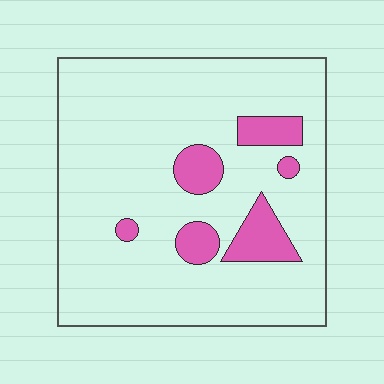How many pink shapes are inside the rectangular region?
6.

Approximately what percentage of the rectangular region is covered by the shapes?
Approximately 15%.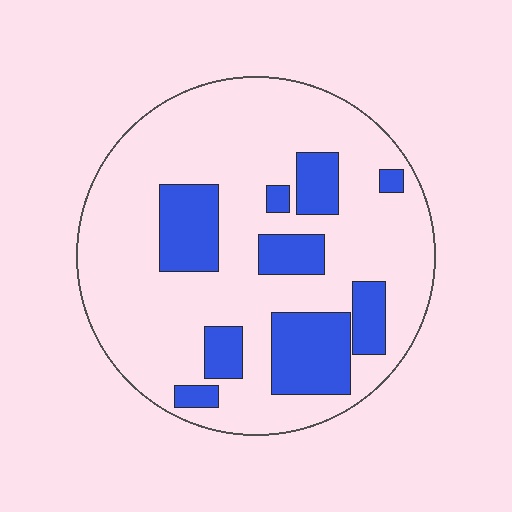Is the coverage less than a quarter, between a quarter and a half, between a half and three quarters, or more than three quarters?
Less than a quarter.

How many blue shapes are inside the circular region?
9.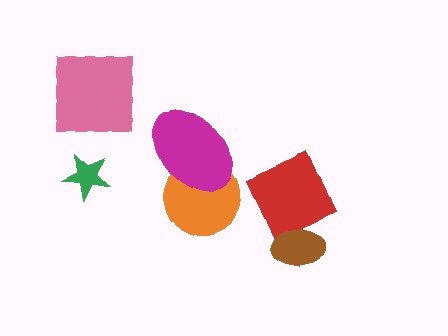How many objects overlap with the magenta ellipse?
1 object overlaps with the magenta ellipse.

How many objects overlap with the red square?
1 object overlaps with the red square.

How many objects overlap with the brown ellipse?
1 object overlaps with the brown ellipse.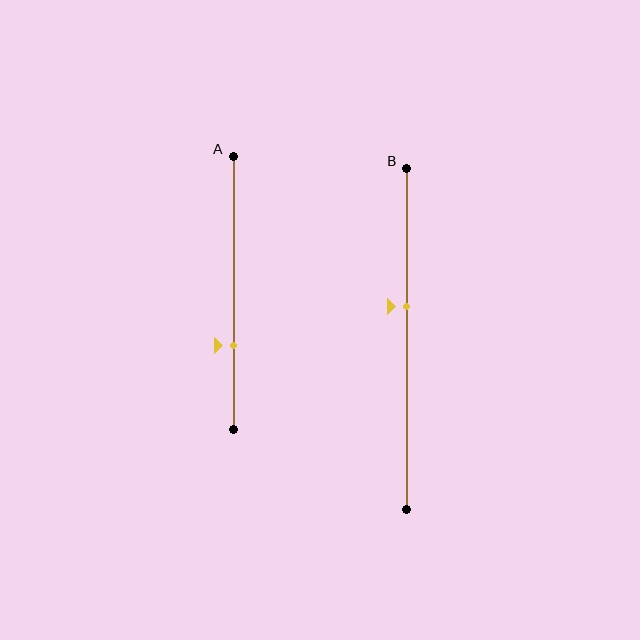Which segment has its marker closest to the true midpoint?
Segment B has its marker closest to the true midpoint.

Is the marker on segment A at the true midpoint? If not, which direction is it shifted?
No, the marker on segment A is shifted downward by about 19% of the segment length.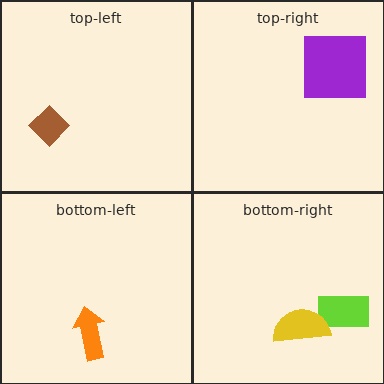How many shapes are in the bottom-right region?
2.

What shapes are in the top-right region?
The purple square.